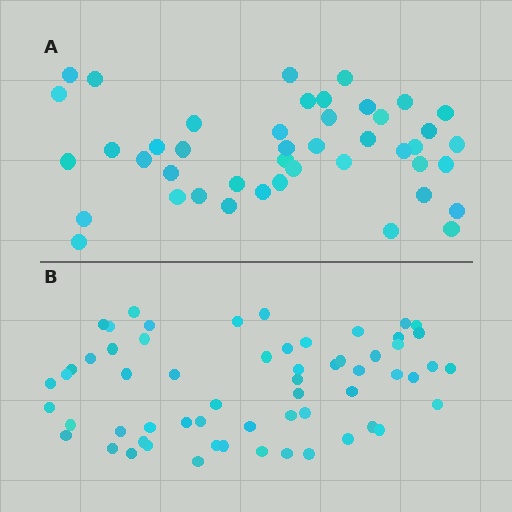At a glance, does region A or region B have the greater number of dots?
Region B (the bottom region) has more dots.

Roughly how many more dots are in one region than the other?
Region B has approximately 15 more dots than region A.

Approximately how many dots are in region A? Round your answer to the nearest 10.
About 40 dots. (The exact count is 44, which rounds to 40.)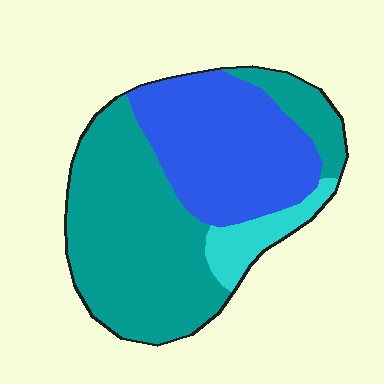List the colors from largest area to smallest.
From largest to smallest: teal, blue, cyan.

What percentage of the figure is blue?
Blue covers roughly 35% of the figure.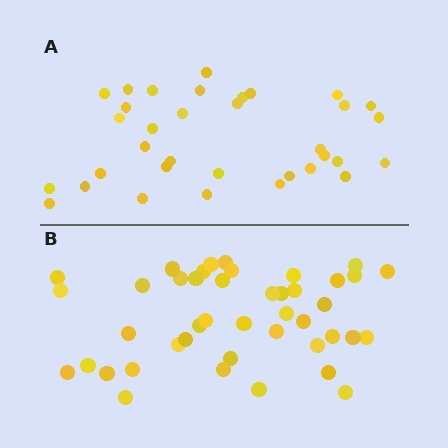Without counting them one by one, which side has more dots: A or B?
Region B (the bottom region) has more dots.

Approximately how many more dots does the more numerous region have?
Region B has roughly 8 or so more dots than region A.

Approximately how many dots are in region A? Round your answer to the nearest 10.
About 30 dots. (The exact count is 34, which rounds to 30.)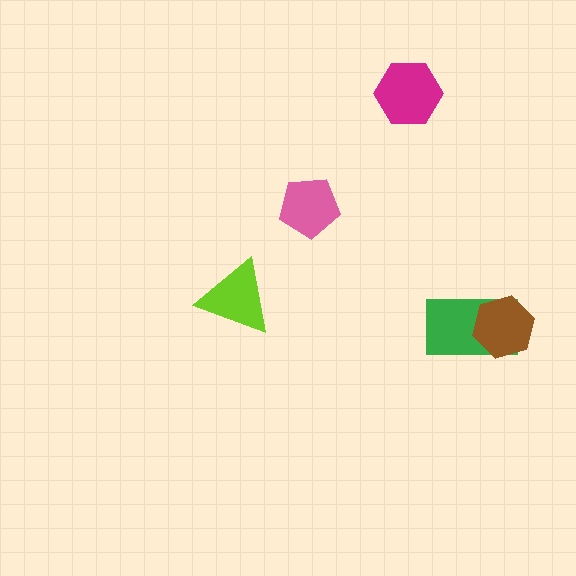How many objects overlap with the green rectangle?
1 object overlaps with the green rectangle.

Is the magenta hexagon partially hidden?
No, no other shape covers it.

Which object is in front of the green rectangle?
The brown hexagon is in front of the green rectangle.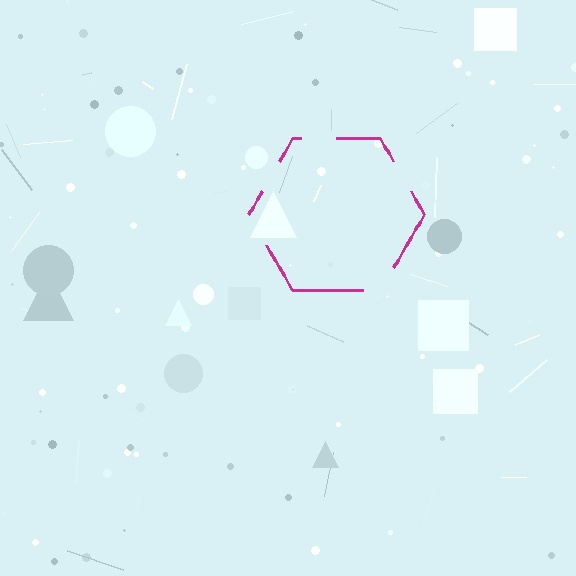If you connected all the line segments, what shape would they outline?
They would outline a hexagon.